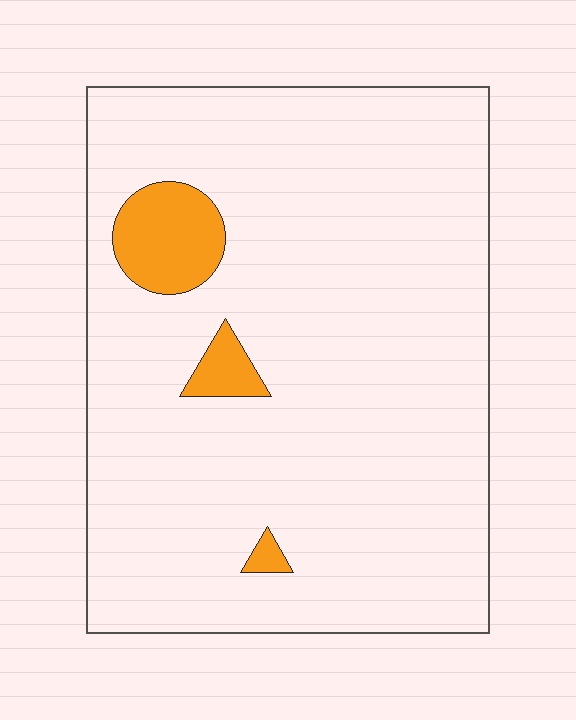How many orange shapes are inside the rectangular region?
3.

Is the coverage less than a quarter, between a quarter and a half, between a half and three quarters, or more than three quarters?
Less than a quarter.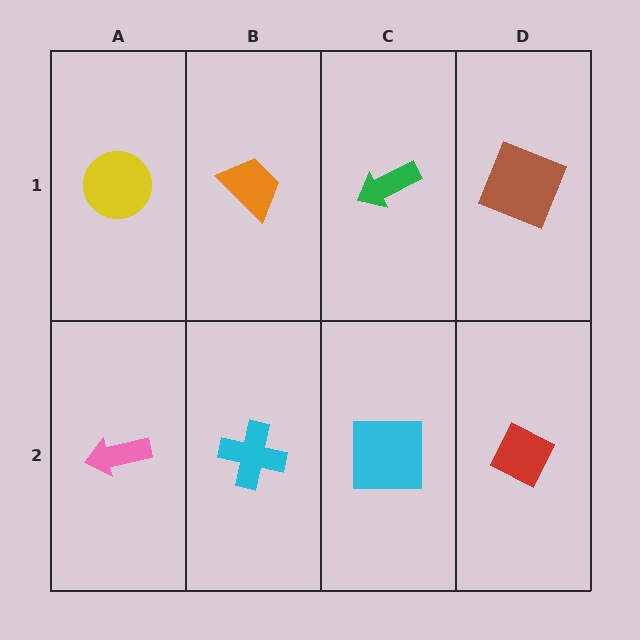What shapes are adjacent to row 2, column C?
A green arrow (row 1, column C), a cyan cross (row 2, column B), a red diamond (row 2, column D).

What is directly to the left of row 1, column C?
An orange trapezoid.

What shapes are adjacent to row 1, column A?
A pink arrow (row 2, column A), an orange trapezoid (row 1, column B).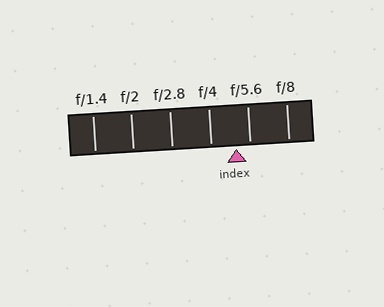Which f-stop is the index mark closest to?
The index mark is closest to f/5.6.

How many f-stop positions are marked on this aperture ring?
There are 6 f-stop positions marked.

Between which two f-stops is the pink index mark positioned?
The index mark is between f/4 and f/5.6.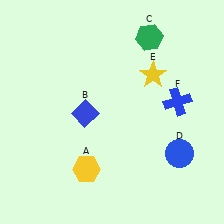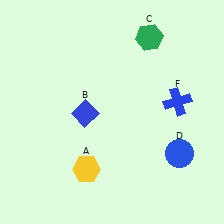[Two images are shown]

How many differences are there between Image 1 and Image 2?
There is 1 difference between the two images.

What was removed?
The yellow star (E) was removed in Image 2.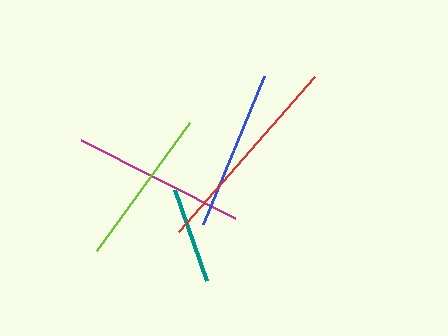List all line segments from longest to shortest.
From longest to shortest: red, magenta, blue, lime, teal.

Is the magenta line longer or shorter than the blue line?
The magenta line is longer than the blue line.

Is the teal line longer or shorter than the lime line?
The lime line is longer than the teal line.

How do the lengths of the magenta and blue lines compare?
The magenta and blue lines are approximately the same length.